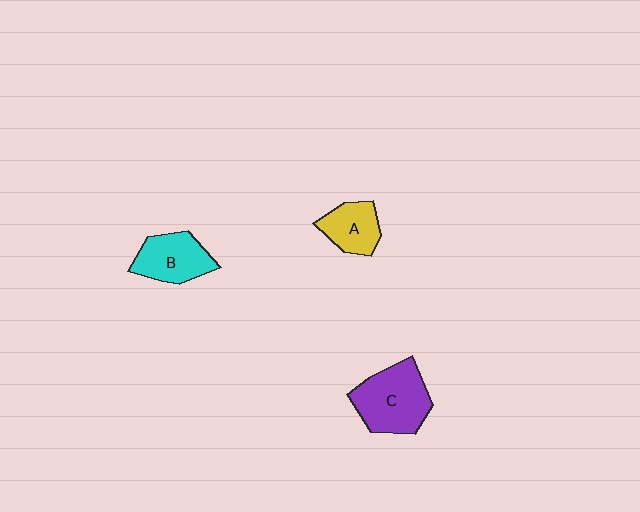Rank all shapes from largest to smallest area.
From largest to smallest: C (purple), B (cyan), A (yellow).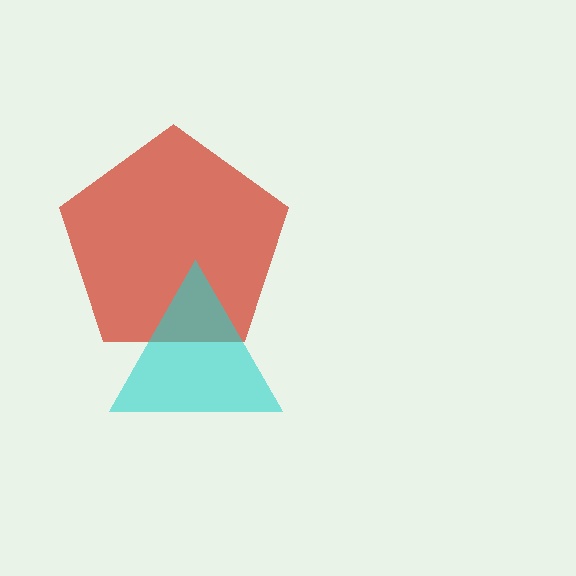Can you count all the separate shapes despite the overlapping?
Yes, there are 2 separate shapes.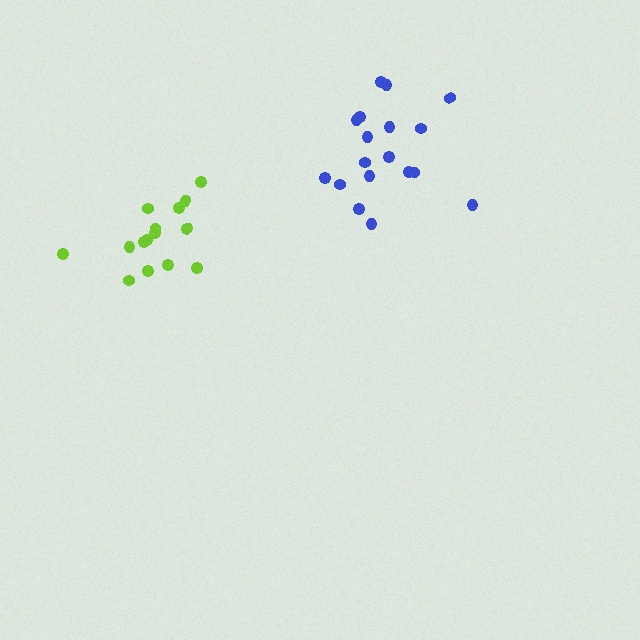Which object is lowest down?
The lime cluster is bottommost.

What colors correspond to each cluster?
The clusters are colored: blue, lime.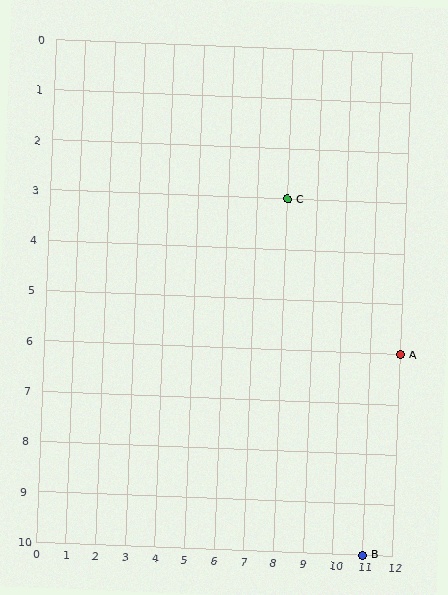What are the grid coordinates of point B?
Point B is at grid coordinates (11, 10).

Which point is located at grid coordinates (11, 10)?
Point B is at (11, 10).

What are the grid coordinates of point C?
Point C is at grid coordinates (8, 3).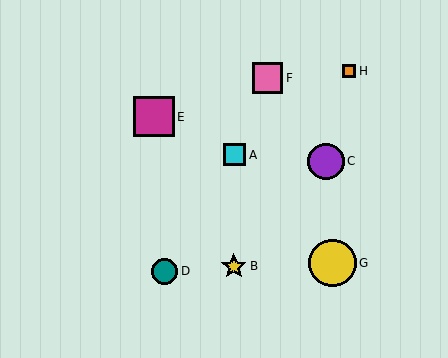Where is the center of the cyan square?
The center of the cyan square is at (234, 155).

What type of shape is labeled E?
Shape E is a magenta square.